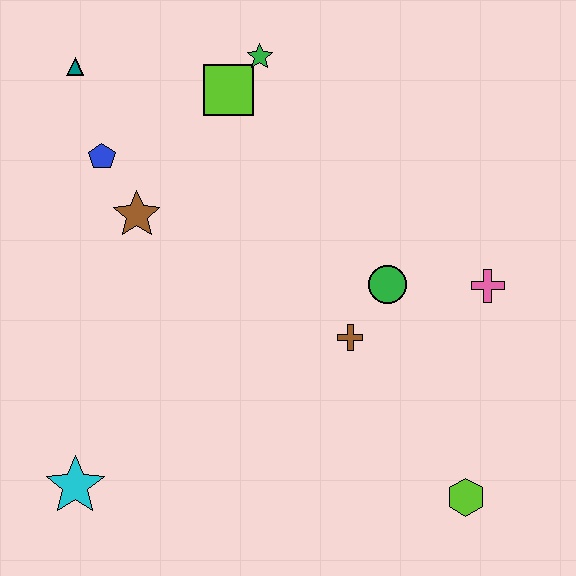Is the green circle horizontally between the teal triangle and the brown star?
No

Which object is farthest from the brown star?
The lime hexagon is farthest from the brown star.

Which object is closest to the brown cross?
The green circle is closest to the brown cross.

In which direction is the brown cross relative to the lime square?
The brown cross is below the lime square.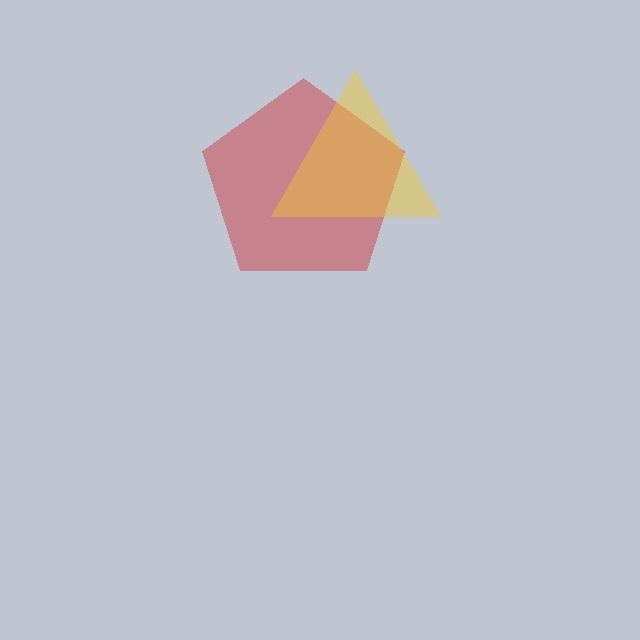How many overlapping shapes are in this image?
There are 2 overlapping shapes in the image.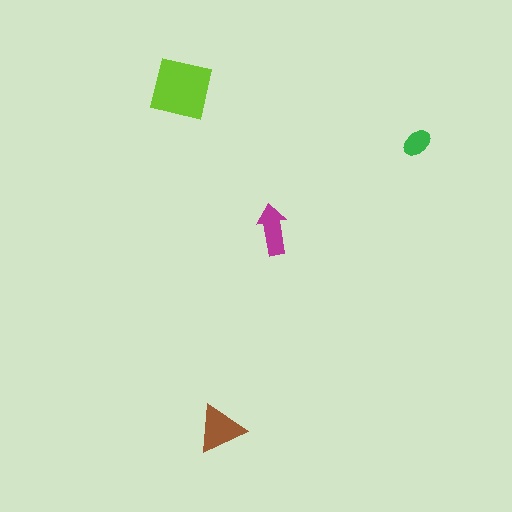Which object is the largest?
The lime square.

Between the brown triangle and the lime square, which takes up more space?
The lime square.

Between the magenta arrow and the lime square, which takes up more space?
The lime square.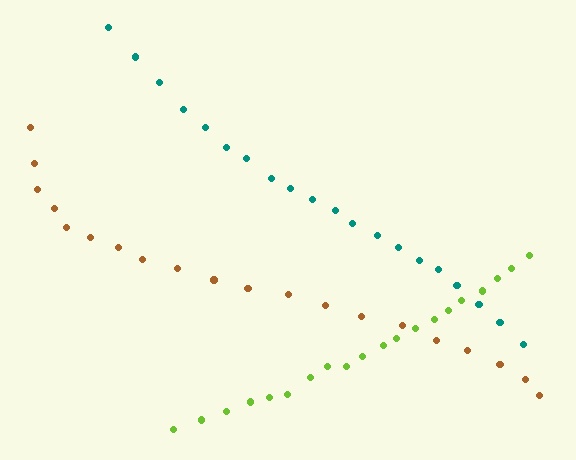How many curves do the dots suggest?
There are 3 distinct paths.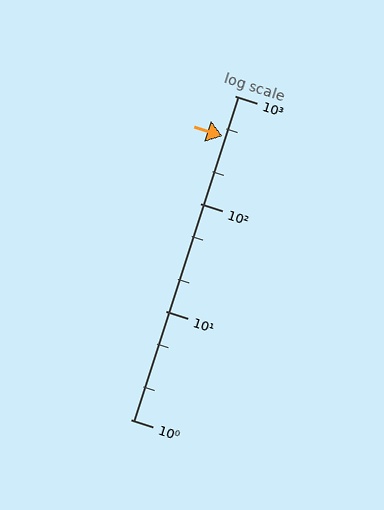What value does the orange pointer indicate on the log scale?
The pointer indicates approximately 420.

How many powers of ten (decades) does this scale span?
The scale spans 3 decades, from 1 to 1000.